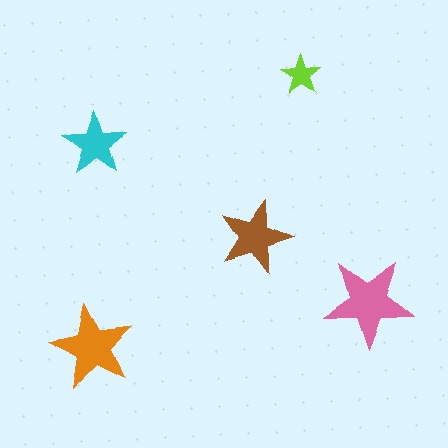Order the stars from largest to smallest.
the pink one, the orange one, the brown one, the cyan one, the lime one.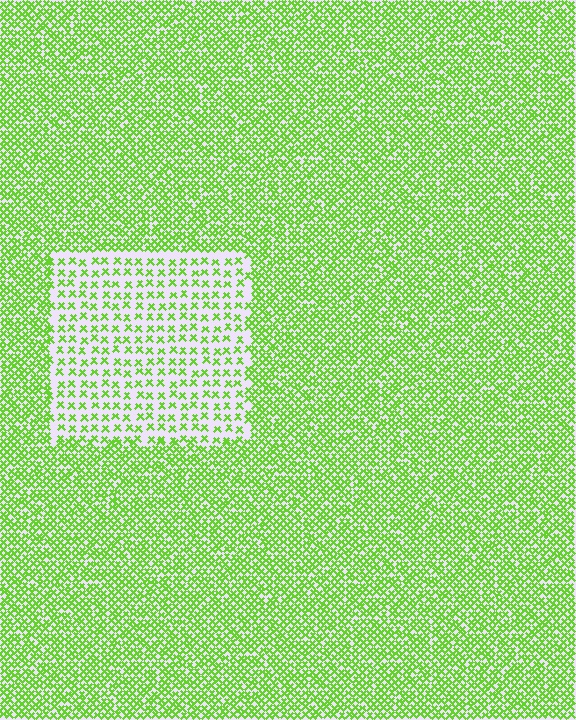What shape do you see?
I see a rectangle.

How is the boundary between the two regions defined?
The boundary is defined by a change in element density (approximately 2.4x ratio). All elements are the same color, size, and shape.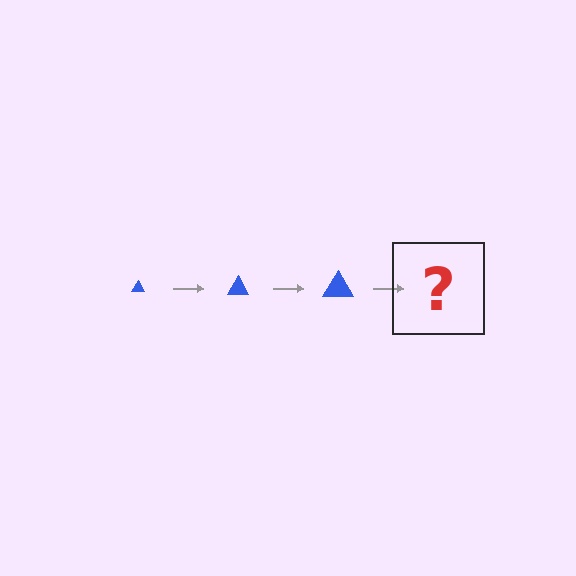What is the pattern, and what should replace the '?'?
The pattern is that the triangle gets progressively larger each step. The '?' should be a blue triangle, larger than the previous one.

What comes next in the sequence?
The next element should be a blue triangle, larger than the previous one.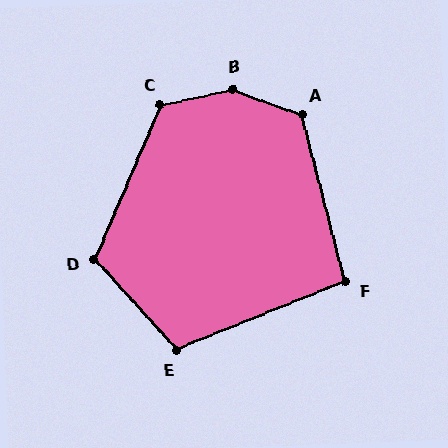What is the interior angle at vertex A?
Approximately 124 degrees (obtuse).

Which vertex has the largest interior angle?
B, at approximately 148 degrees.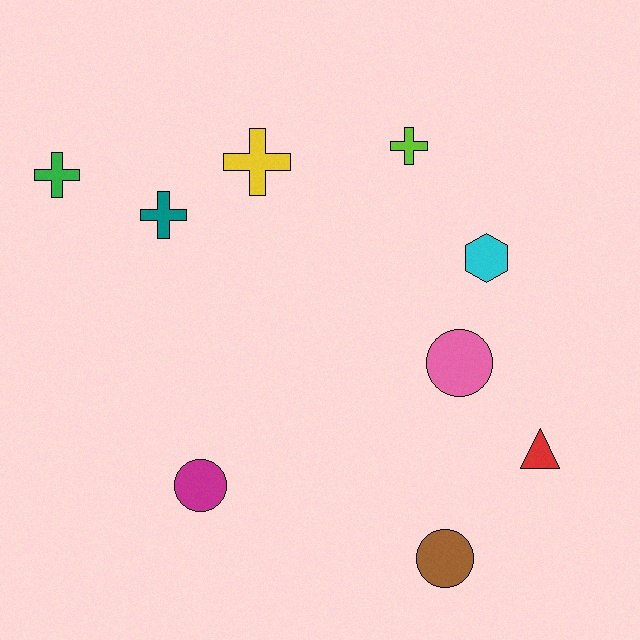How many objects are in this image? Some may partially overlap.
There are 9 objects.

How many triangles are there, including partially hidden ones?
There is 1 triangle.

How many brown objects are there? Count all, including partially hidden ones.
There is 1 brown object.